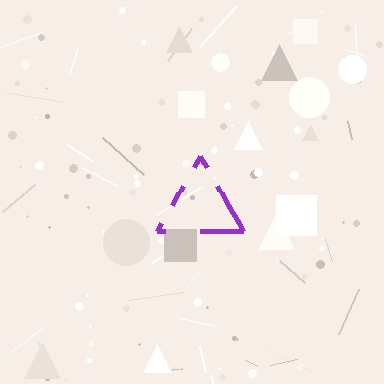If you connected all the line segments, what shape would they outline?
They would outline a triangle.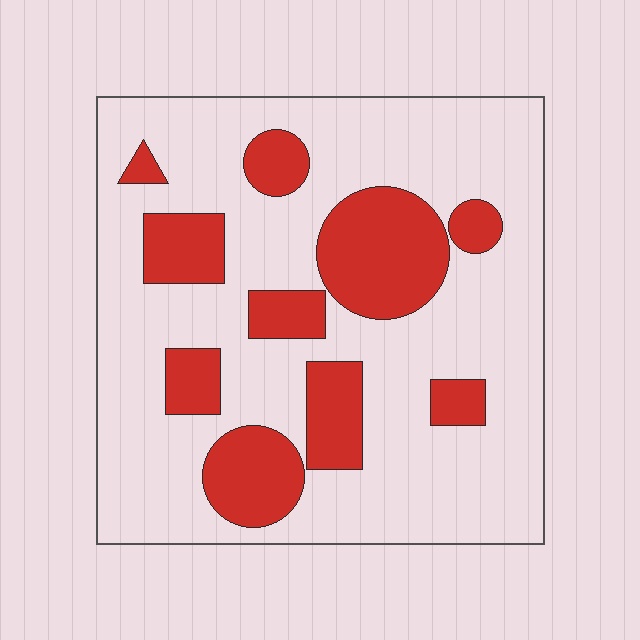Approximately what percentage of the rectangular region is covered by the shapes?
Approximately 25%.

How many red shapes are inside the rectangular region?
10.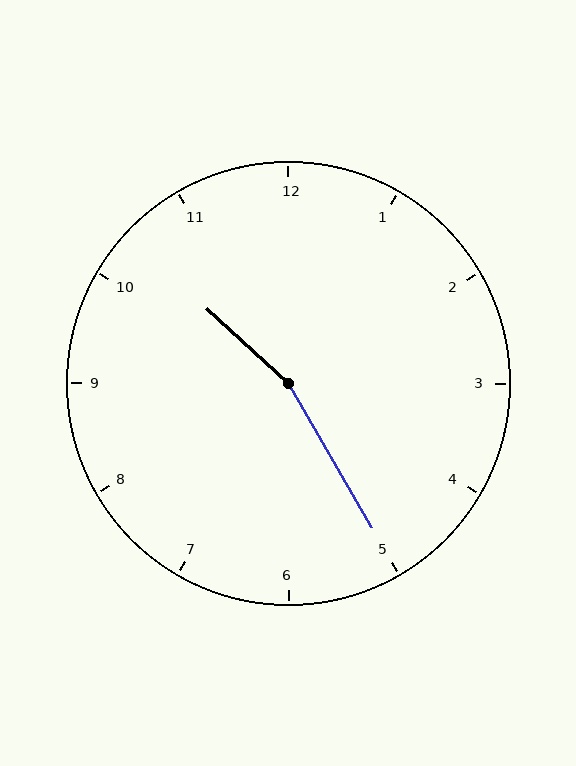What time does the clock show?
10:25.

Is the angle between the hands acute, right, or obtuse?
It is obtuse.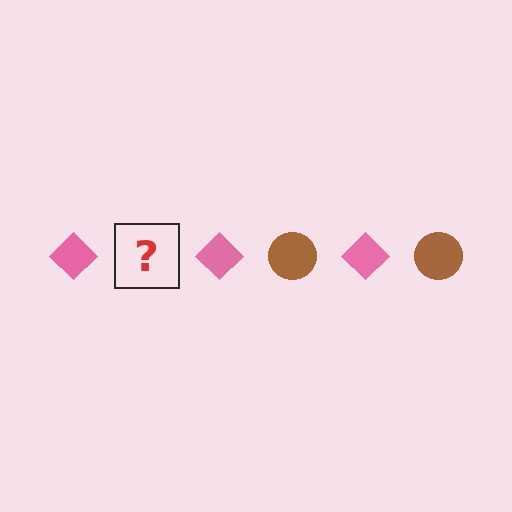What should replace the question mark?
The question mark should be replaced with a brown circle.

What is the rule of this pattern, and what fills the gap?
The rule is that the pattern alternates between pink diamond and brown circle. The gap should be filled with a brown circle.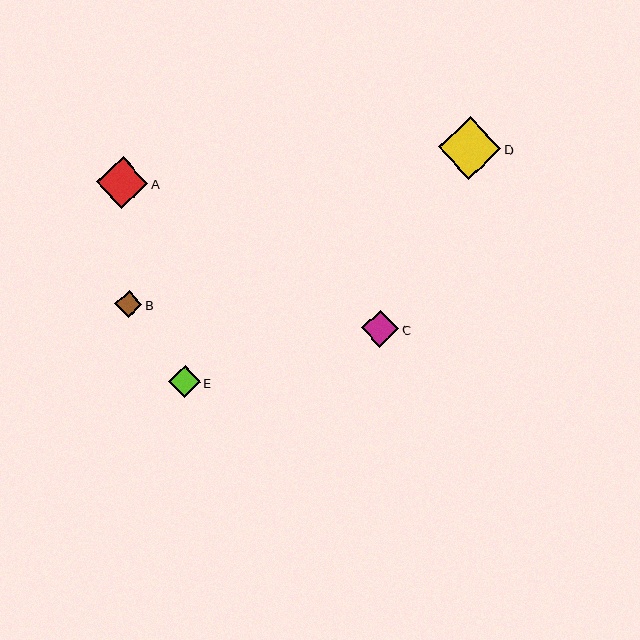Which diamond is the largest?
Diamond D is the largest with a size of approximately 62 pixels.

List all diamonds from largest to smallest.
From largest to smallest: D, A, C, E, B.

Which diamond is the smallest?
Diamond B is the smallest with a size of approximately 27 pixels.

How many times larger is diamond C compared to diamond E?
Diamond C is approximately 1.2 times the size of diamond E.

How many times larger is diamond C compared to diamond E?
Diamond C is approximately 1.2 times the size of diamond E.